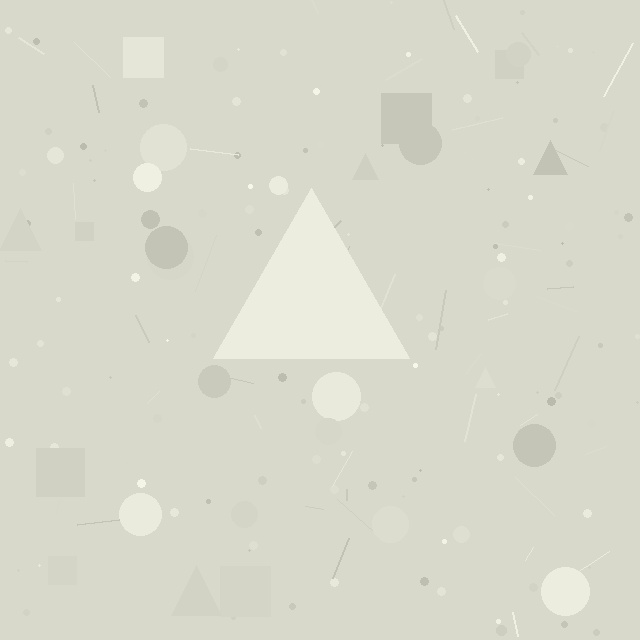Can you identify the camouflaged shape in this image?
The camouflaged shape is a triangle.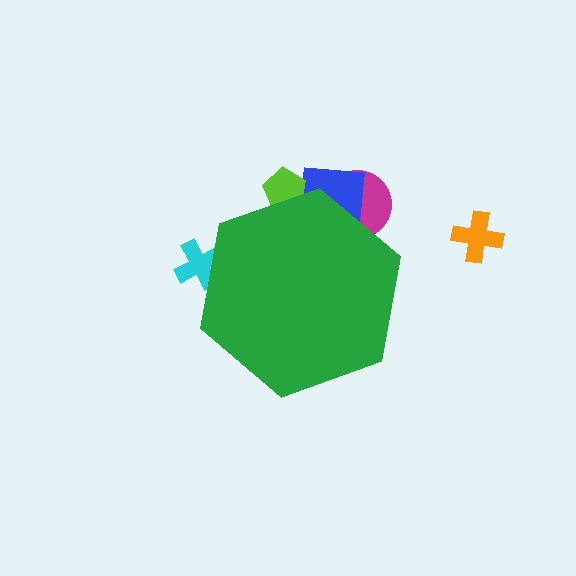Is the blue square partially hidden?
Yes, the blue square is partially hidden behind the green hexagon.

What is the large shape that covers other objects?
A green hexagon.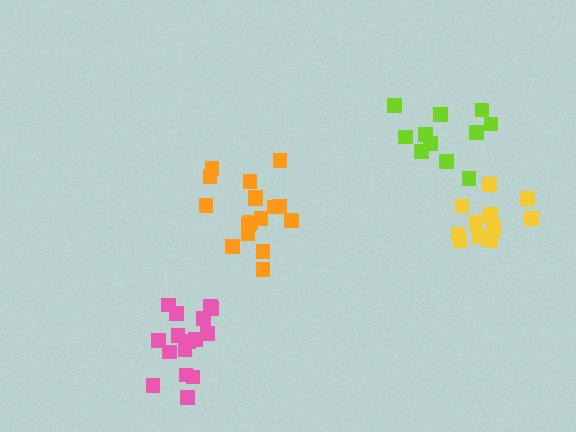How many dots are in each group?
Group 1: 17 dots, Group 2: 11 dots, Group 3: 16 dots, Group 4: 13 dots (57 total).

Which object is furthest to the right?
The yellow cluster is rightmost.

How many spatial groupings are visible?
There are 4 spatial groupings.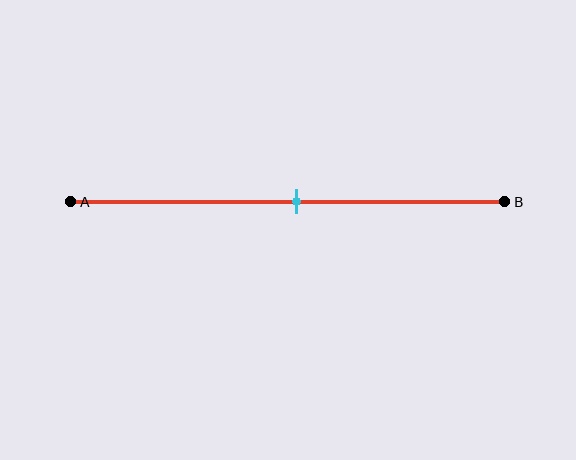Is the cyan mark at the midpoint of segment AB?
Yes, the mark is approximately at the midpoint.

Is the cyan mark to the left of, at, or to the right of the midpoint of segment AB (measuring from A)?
The cyan mark is approximately at the midpoint of segment AB.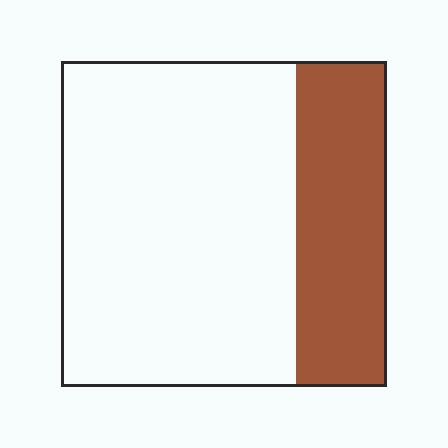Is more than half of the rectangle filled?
No.